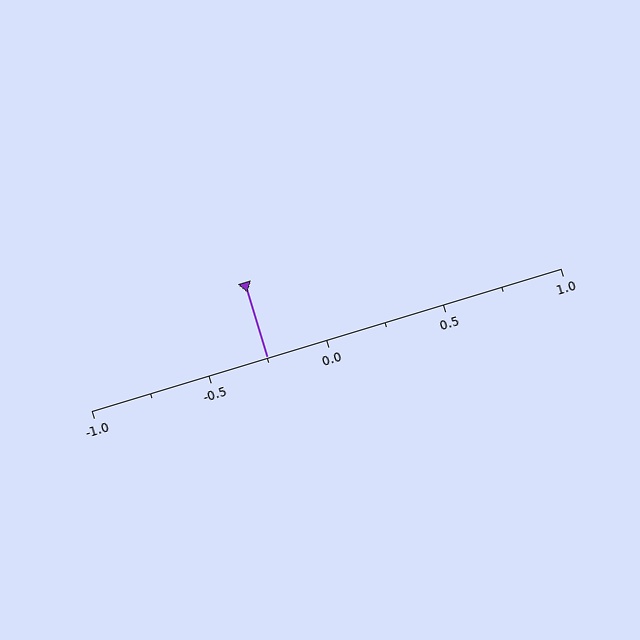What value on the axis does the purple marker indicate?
The marker indicates approximately -0.25.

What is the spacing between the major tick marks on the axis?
The major ticks are spaced 0.5 apart.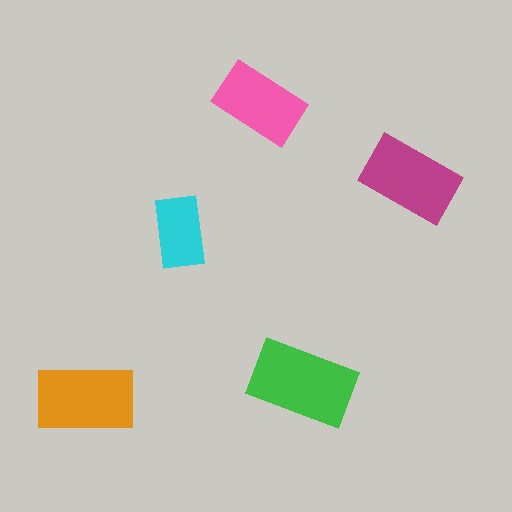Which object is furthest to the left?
The orange rectangle is leftmost.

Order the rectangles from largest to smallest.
the green one, the orange one, the magenta one, the pink one, the cyan one.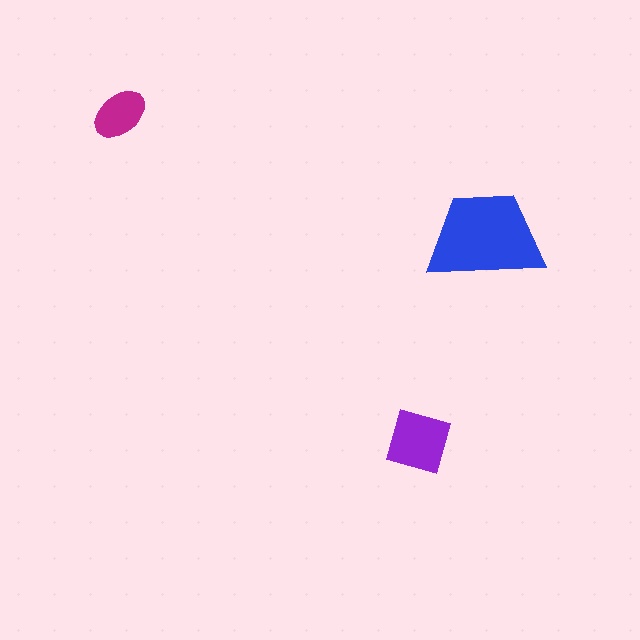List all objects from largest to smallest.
The blue trapezoid, the purple square, the magenta ellipse.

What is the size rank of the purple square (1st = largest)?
2nd.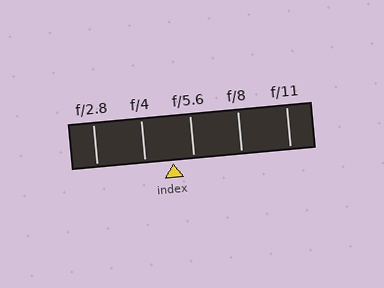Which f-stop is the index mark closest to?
The index mark is closest to f/5.6.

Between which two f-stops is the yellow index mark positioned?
The index mark is between f/4 and f/5.6.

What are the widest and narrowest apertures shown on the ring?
The widest aperture shown is f/2.8 and the narrowest is f/11.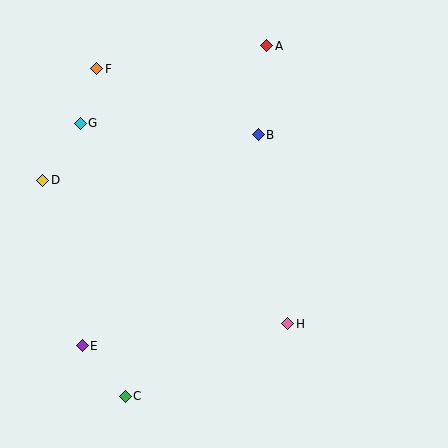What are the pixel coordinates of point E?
Point E is at (82, 346).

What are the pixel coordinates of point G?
Point G is at (80, 123).